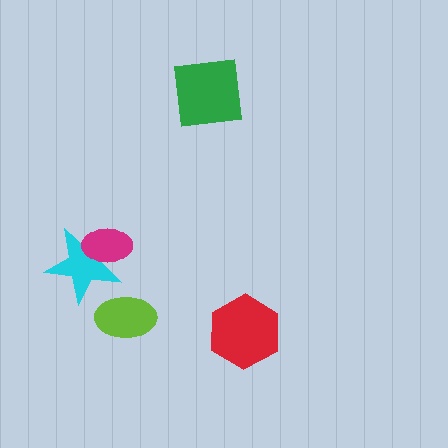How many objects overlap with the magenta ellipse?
1 object overlaps with the magenta ellipse.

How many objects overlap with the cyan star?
1 object overlaps with the cyan star.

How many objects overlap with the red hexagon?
0 objects overlap with the red hexagon.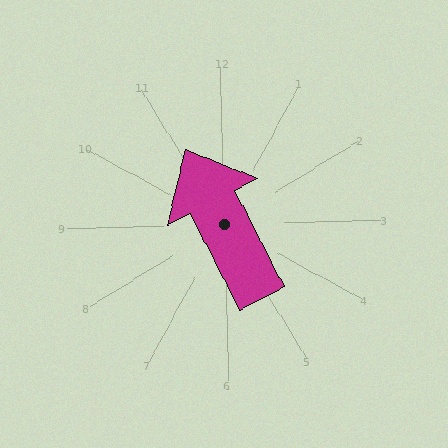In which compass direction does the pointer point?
Northwest.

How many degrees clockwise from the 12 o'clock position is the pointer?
Approximately 334 degrees.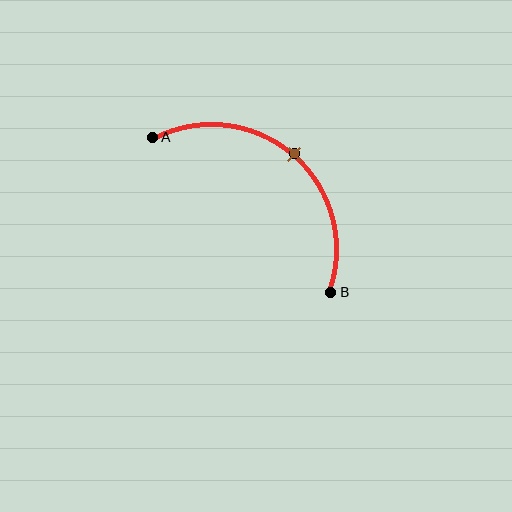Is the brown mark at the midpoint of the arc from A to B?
Yes. The brown mark lies on the arc at equal arc-length from both A and B — it is the arc midpoint.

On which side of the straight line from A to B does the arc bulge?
The arc bulges above and to the right of the straight line connecting A and B.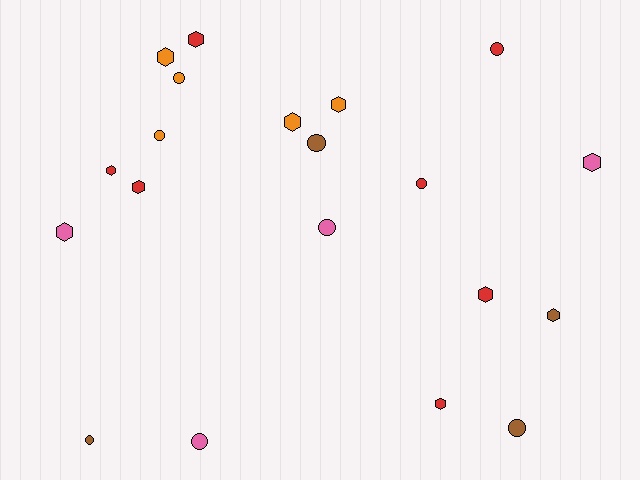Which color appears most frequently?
Red, with 7 objects.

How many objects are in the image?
There are 20 objects.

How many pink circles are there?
There are 2 pink circles.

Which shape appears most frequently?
Hexagon, with 11 objects.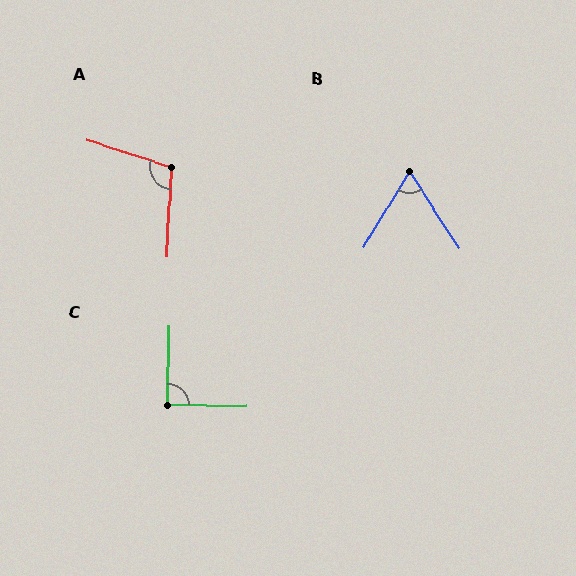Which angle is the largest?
A, at approximately 105 degrees.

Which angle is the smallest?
B, at approximately 64 degrees.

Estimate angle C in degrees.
Approximately 90 degrees.